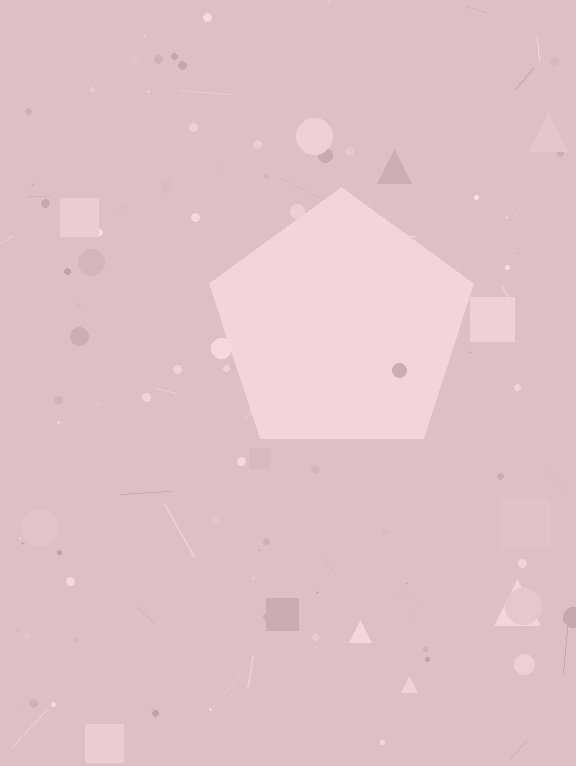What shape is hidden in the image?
A pentagon is hidden in the image.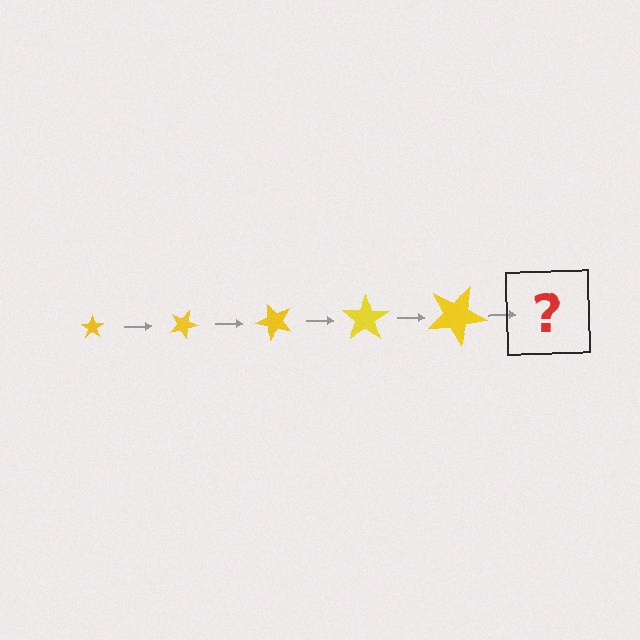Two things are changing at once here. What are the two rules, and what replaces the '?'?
The two rules are that the star grows larger each step and it rotates 25 degrees each step. The '?' should be a star, larger than the previous one and rotated 125 degrees from the start.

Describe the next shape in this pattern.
It should be a star, larger than the previous one and rotated 125 degrees from the start.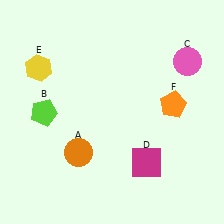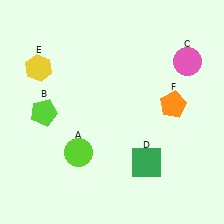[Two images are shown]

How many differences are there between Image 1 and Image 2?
There are 2 differences between the two images.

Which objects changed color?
A changed from orange to lime. D changed from magenta to green.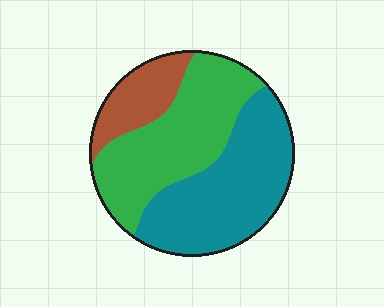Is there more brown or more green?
Green.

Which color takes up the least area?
Brown, at roughly 15%.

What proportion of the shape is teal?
Teal takes up about two fifths (2/5) of the shape.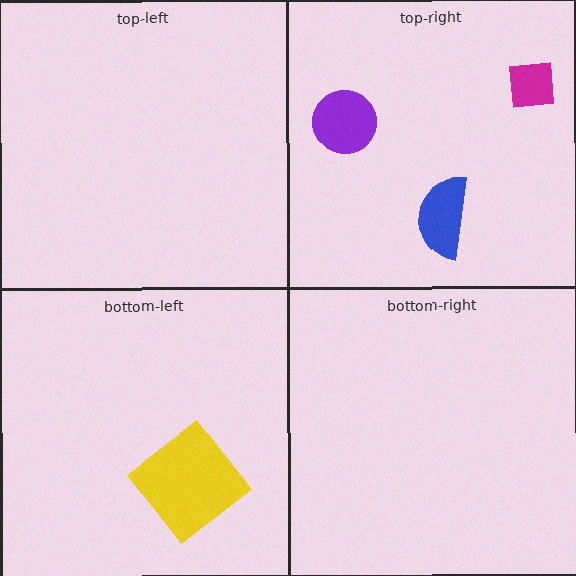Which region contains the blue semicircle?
The top-right region.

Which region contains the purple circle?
The top-right region.